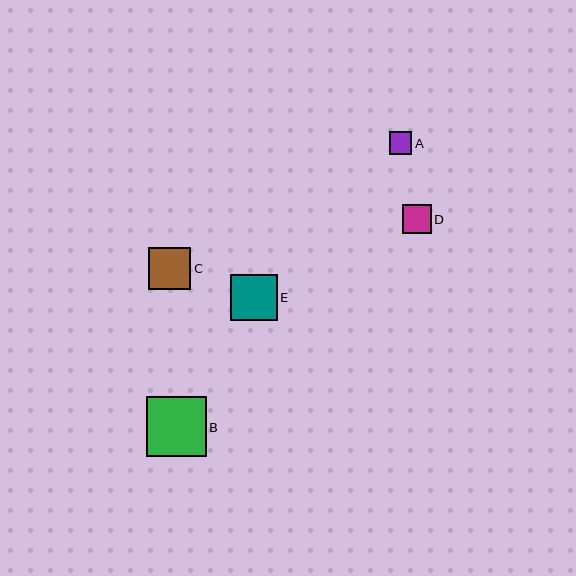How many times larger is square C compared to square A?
Square C is approximately 1.9 times the size of square A.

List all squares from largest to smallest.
From largest to smallest: B, E, C, D, A.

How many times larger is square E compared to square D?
Square E is approximately 1.6 times the size of square D.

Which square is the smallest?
Square A is the smallest with a size of approximately 23 pixels.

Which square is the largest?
Square B is the largest with a size of approximately 60 pixels.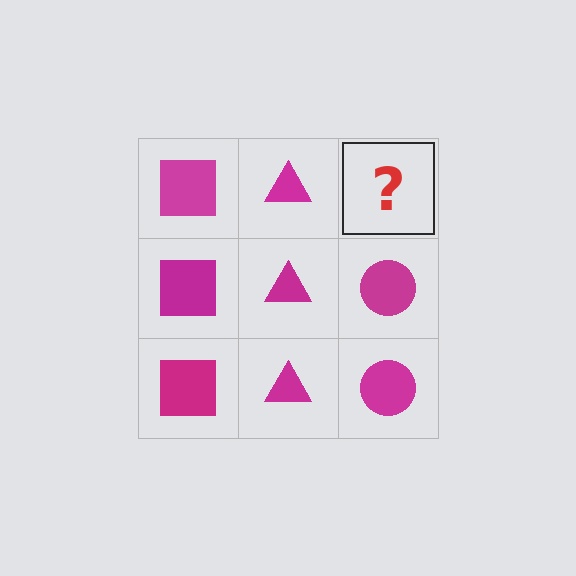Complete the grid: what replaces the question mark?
The question mark should be replaced with a magenta circle.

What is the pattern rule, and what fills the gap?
The rule is that each column has a consistent shape. The gap should be filled with a magenta circle.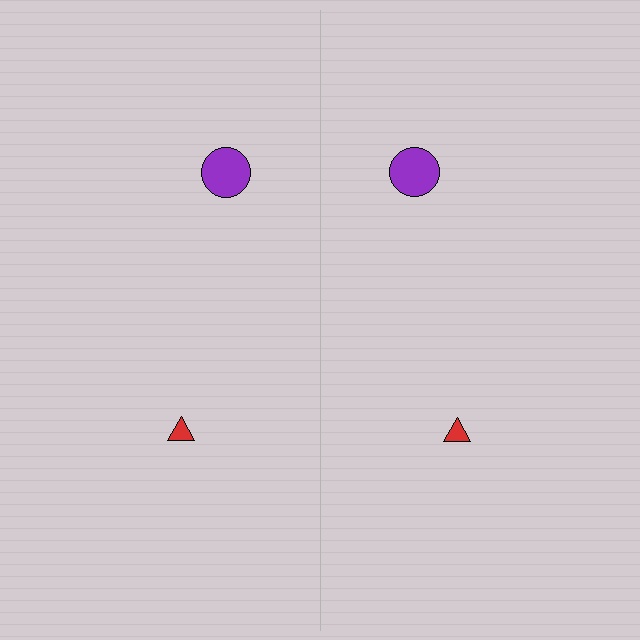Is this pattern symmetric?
Yes, this pattern has bilateral (reflection) symmetry.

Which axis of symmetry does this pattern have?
The pattern has a vertical axis of symmetry running through the center of the image.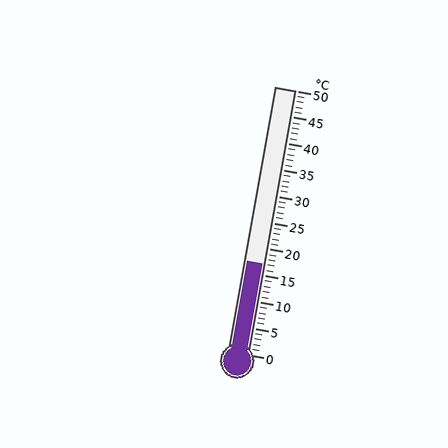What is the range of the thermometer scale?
The thermometer scale ranges from 0°C to 50°C.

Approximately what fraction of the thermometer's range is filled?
The thermometer is filled to approximately 35% of its range.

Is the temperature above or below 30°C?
The temperature is below 30°C.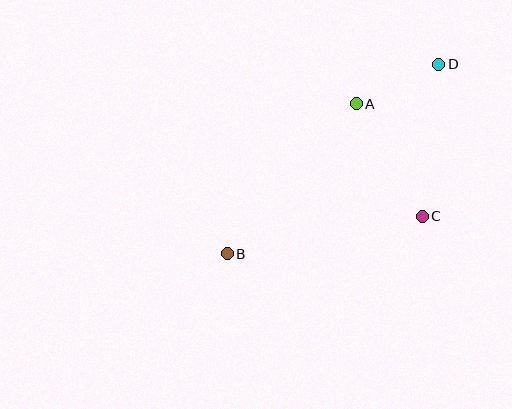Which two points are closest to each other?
Points A and D are closest to each other.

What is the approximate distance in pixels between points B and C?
The distance between B and C is approximately 198 pixels.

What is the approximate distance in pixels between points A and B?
The distance between A and B is approximately 198 pixels.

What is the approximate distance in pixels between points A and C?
The distance between A and C is approximately 130 pixels.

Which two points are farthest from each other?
Points B and D are farthest from each other.